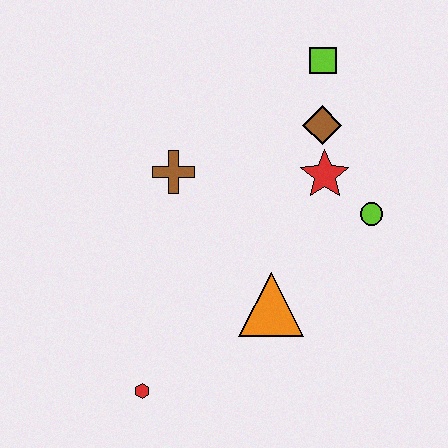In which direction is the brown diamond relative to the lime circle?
The brown diamond is above the lime circle.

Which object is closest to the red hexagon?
The orange triangle is closest to the red hexagon.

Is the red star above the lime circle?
Yes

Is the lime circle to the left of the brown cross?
No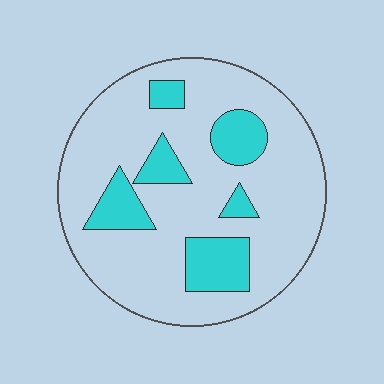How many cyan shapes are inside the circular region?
6.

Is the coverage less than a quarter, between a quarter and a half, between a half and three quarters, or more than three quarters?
Less than a quarter.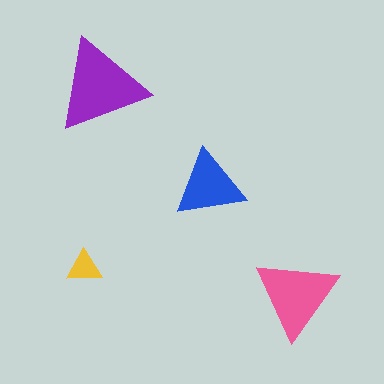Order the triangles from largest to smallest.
the purple one, the pink one, the blue one, the yellow one.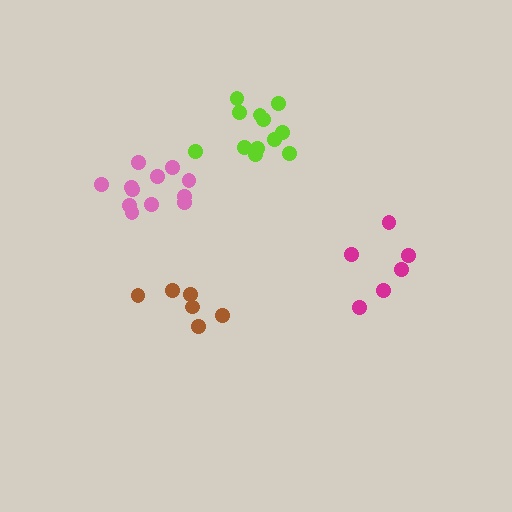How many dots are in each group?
Group 1: 6 dots, Group 2: 12 dots, Group 3: 12 dots, Group 4: 6 dots (36 total).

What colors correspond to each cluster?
The clusters are colored: magenta, pink, lime, brown.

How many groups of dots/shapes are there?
There are 4 groups.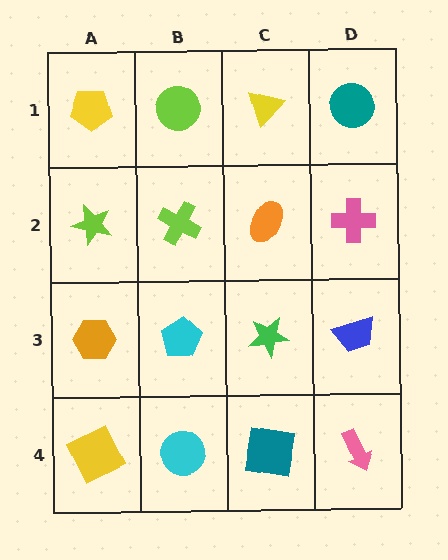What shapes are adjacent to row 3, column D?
A pink cross (row 2, column D), a pink arrow (row 4, column D), a green star (row 3, column C).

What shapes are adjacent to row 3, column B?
A lime cross (row 2, column B), a cyan circle (row 4, column B), an orange hexagon (row 3, column A), a green star (row 3, column C).